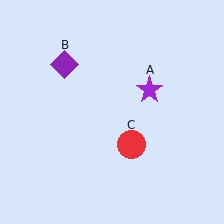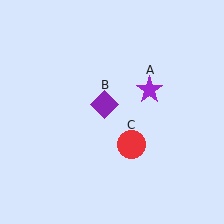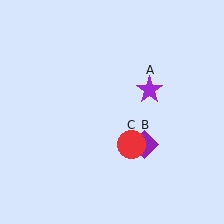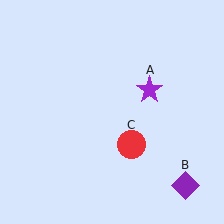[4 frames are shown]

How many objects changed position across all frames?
1 object changed position: purple diamond (object B).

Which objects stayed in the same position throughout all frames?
Purple star (object A) and red circle (object C) remained stationary.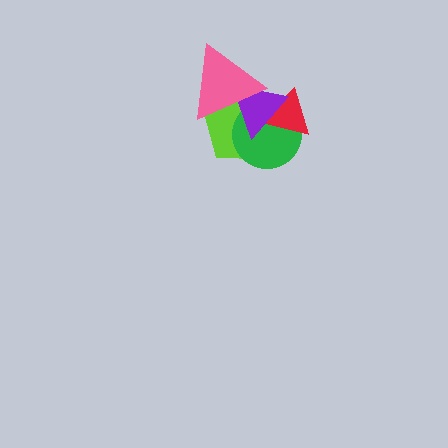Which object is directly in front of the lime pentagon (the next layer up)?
The green circle is directly in front of the lime pentagon.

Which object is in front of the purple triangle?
The pink triangle is in front of the purple triangle.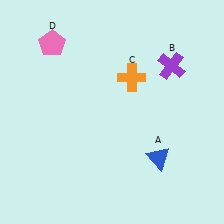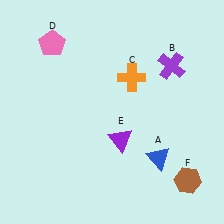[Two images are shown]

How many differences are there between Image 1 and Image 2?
There are 2 differences between the two images.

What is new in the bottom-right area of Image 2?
A purple triangle (E) was added in the bottom-right area of Image 2.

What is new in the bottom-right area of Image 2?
A brown hexagon (F) was added in the bottom-right area of Image 2.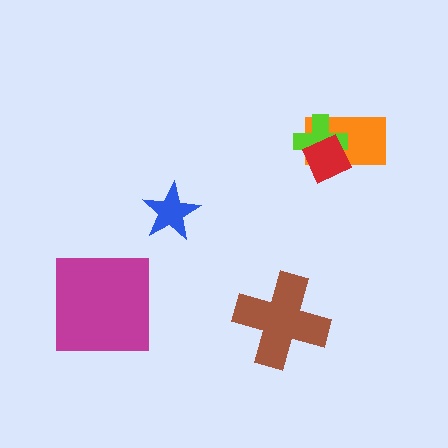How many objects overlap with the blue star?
0 objects overlap with the blue star.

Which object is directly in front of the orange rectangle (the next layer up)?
The lime cross is directly in front of the orange rectangle.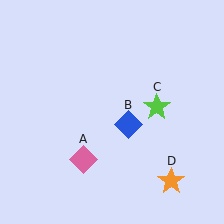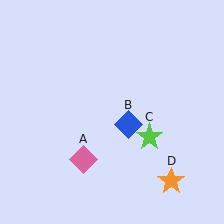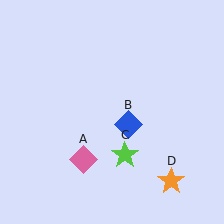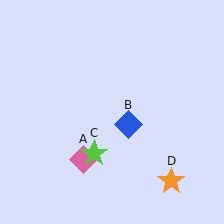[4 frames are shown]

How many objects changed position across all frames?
1 object changed position: lime star (object C).